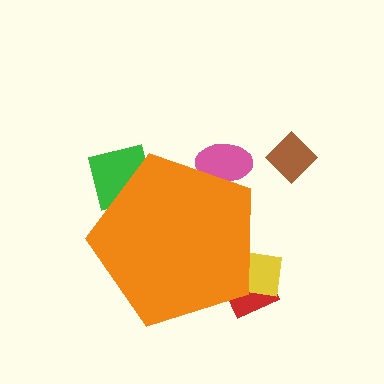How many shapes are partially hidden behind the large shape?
4 shapes are partially hidden.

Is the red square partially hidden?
Yes, the red square is partially hidden behind the orange pentagon.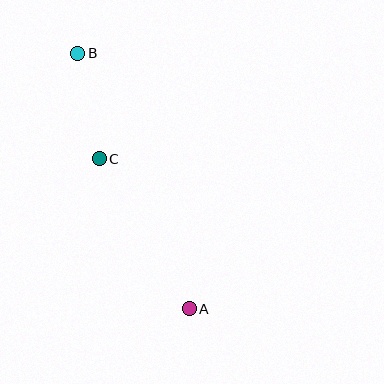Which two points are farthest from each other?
Points A and B are farthest from each other.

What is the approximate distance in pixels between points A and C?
The distance between A and C is approximately 175 pixels.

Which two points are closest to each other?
Points B and C are closest to each other.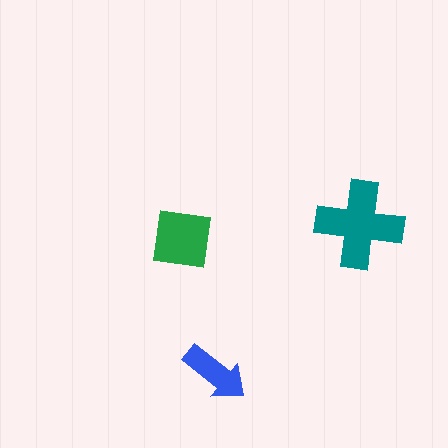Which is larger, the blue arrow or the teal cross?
The teal cross.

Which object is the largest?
The teal cross.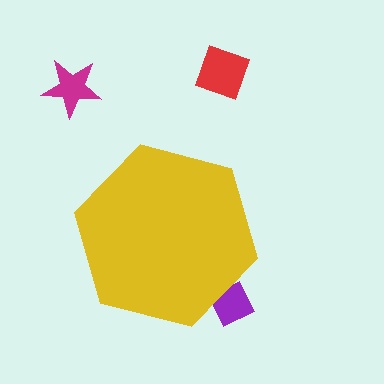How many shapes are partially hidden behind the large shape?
1 shape is partially hidden.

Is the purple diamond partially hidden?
Yes, the purple diamond is partially hidden behind the yellow hexagon.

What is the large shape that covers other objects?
A yellow hexagon.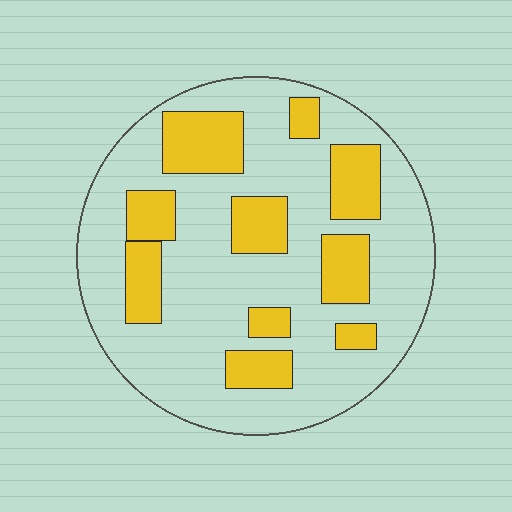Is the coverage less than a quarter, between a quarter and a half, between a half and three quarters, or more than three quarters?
Between a quarter and a half.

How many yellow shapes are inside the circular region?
10.